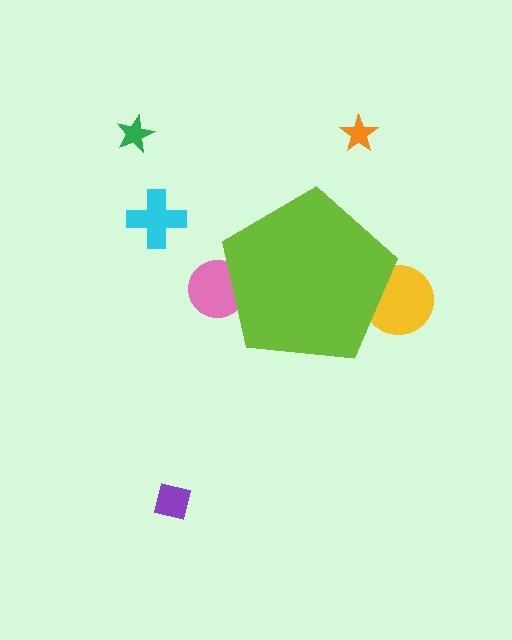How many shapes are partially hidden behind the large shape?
2 shapes are partially hidden.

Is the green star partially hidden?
No, the green star is fully visible.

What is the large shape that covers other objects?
A lime pentagon.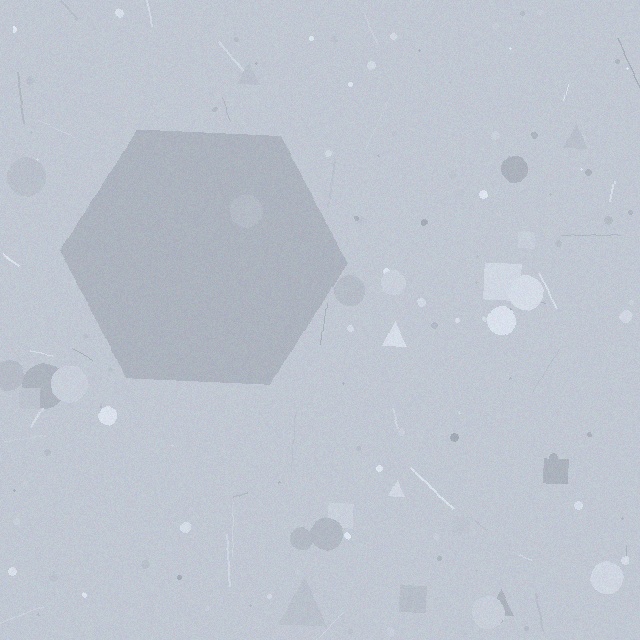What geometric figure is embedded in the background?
A hexagon is embedded in the background.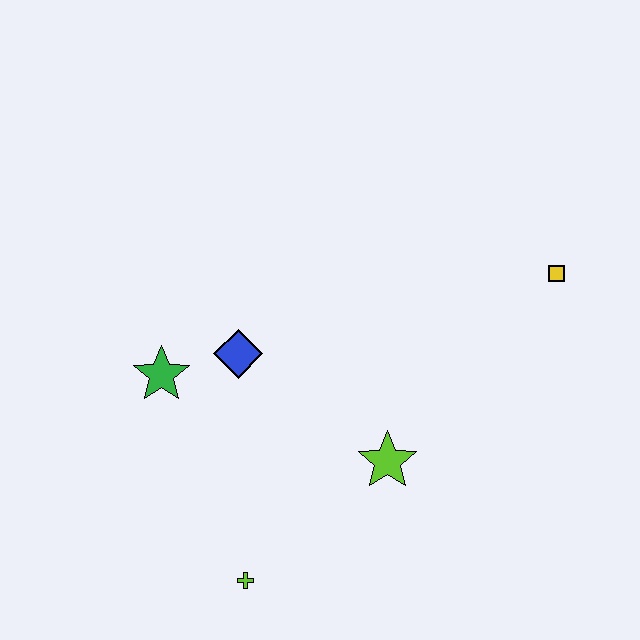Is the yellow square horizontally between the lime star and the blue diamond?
No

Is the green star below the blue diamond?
Yes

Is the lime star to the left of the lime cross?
No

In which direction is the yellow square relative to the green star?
The yellow square is to the right of the green star.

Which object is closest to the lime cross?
The lime star is closest to the lime cross.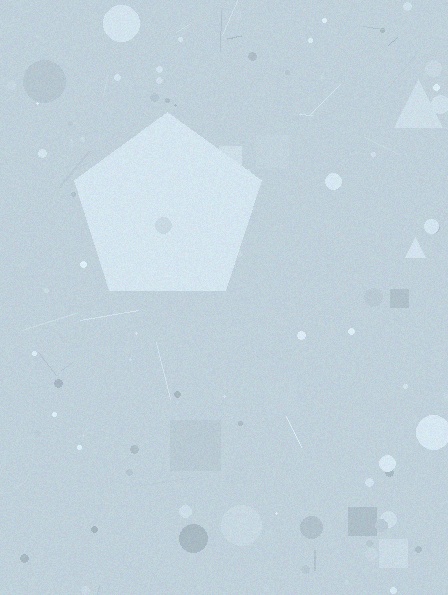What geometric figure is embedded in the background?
A pentagon is embedded in the background.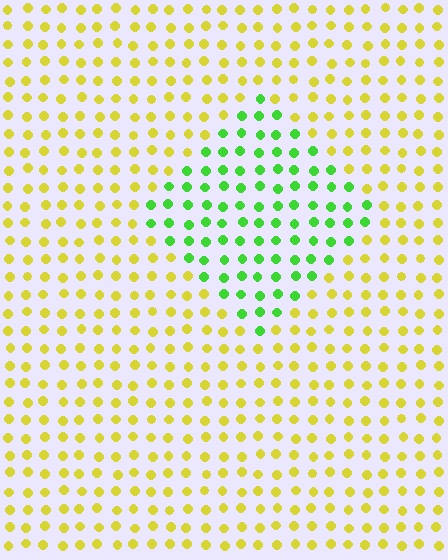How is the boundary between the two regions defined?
The boundary is defined purely by a slight shift in hue (about 57 degrees). Spacing, size, and orientation are identical on both sides.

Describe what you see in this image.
The image is filled with small yellow elements in a uniform arrangement. A diamond-shaped region is visible where the elements are tinted to a slightly different hue, forming a subtle color boundary.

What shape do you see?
I see a diamond.